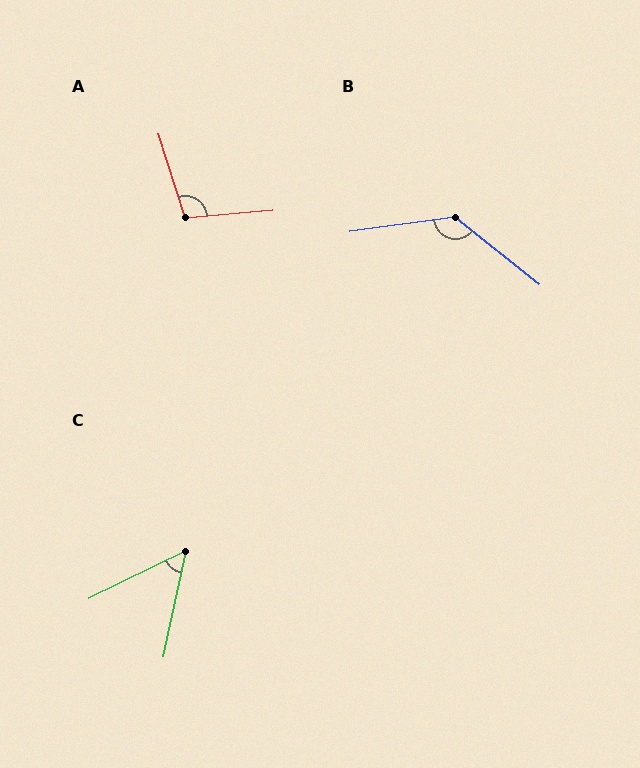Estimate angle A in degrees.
Approximately 103 degrees.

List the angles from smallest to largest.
C (52°), A (103°), B (133°).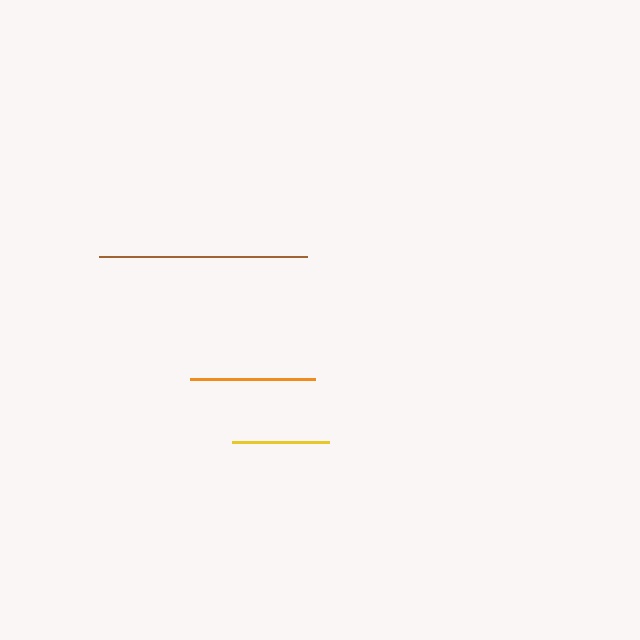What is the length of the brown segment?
The brown segment is approximately 207 pixels long.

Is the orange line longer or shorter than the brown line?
The brown line is longer than the orange line.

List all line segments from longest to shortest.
From longest to shortest: brown, orange, yellow.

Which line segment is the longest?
The brown line is the longest at approximately 207 pixels.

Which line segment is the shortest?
The yellow line is the shortest at approximately 97 pixels.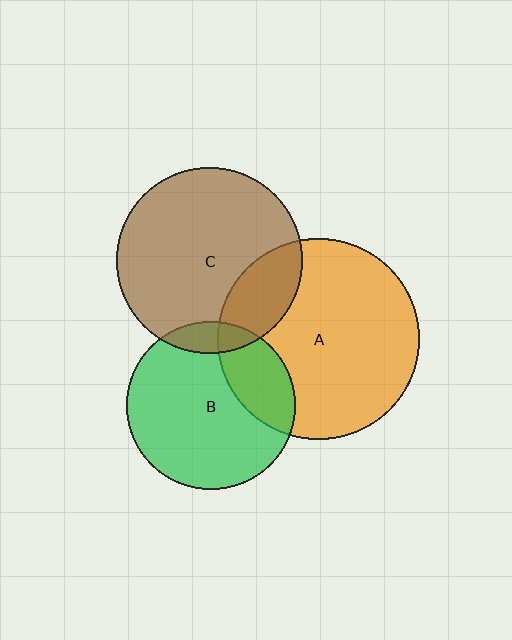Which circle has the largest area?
Circle A (orange).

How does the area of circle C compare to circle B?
Approximately 1.2 times.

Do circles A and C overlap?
Yes.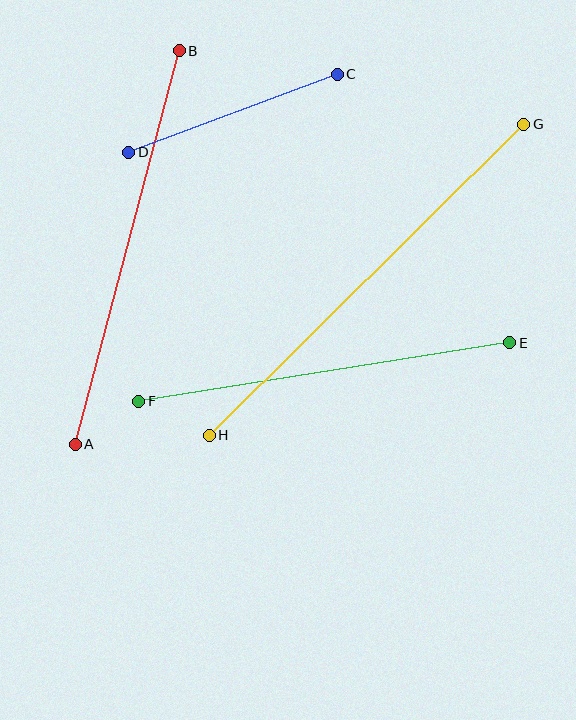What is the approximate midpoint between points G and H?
The midpoint is at approximately (366, 280) pixels.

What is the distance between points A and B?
The distance is approximately 407 pixels.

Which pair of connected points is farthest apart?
Points G and H are farthest apart.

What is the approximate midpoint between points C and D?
The midpoint is at approximately (233, 113) pixels.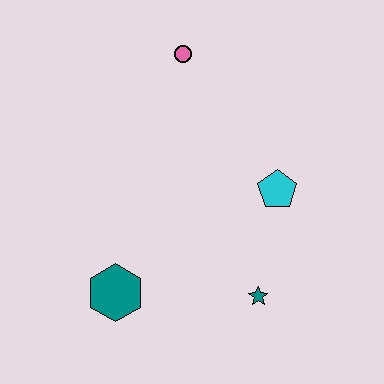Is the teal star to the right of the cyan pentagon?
No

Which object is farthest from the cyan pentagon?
The teal hexagon is farthest from the cyan pentagon.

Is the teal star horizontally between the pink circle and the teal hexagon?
No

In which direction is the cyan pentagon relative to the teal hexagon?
The cyan pentagon is to the right of the teal hexagon.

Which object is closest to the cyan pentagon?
The teal star is closest to the cyan pentagon.